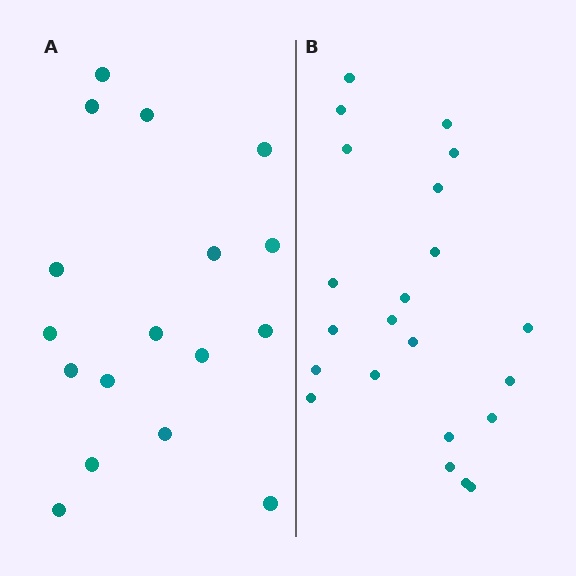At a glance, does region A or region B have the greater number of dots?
Region B (the right region) has more dots.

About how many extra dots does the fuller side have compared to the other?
Region B has about 5 more dots than region A.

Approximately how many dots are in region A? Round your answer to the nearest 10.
About 20 dots. (The exact count is 17, which rounds to 20.)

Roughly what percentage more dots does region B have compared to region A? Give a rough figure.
About 30% more.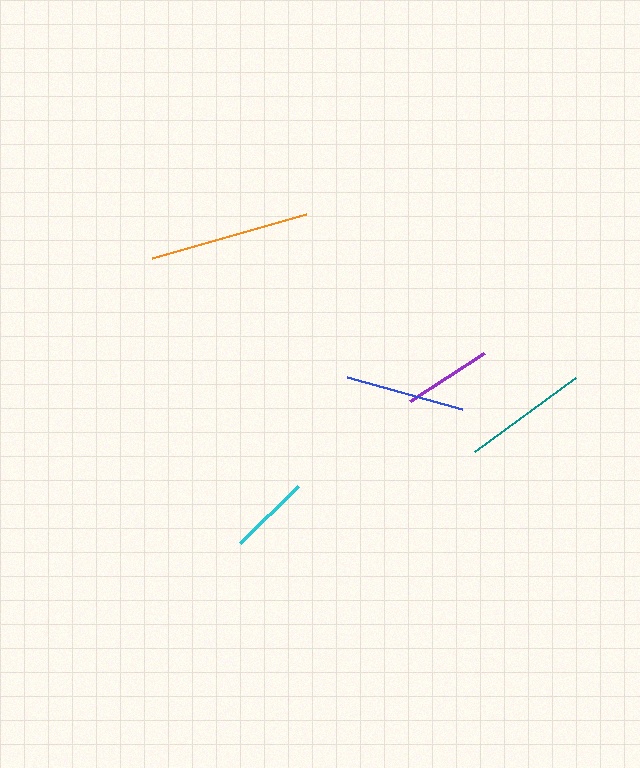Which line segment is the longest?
The orange line is the longest at approximately 160 pixels.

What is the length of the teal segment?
The teal segment is approximately 125 pixels long.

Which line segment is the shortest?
The cyan line is the shortest at approximately 82 pixels.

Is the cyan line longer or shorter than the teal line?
The teal line is longer than the cyan line.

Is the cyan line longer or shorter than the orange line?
The orange line is longer than the cyan line.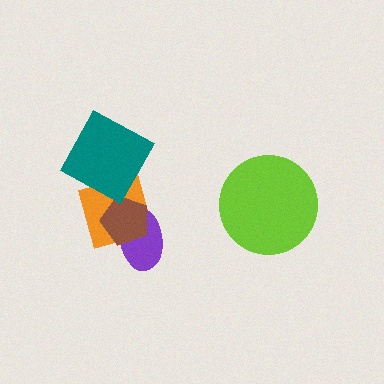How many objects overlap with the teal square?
1 object overlaps with the teal square.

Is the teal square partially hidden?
No, no other shape covers it.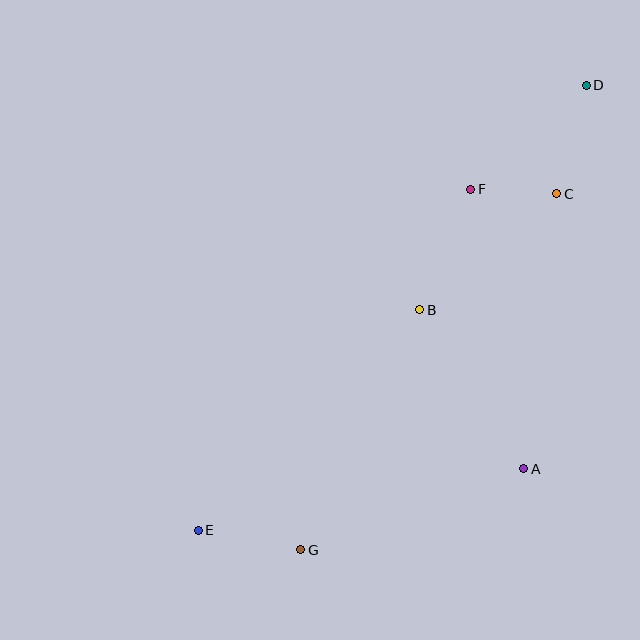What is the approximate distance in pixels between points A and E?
The distance between A and E is approximately 331 pixels.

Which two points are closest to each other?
Points C and F are closest to each other.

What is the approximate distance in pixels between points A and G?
The distance between A and G is approximately 237 pixels.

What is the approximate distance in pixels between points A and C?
The distance between A and C is approximately 277 pixels.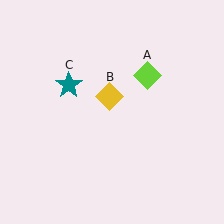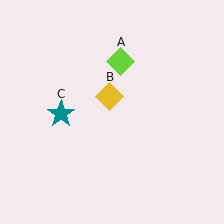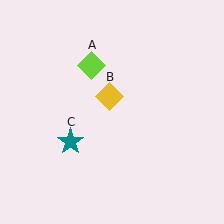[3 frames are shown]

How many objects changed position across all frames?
2 objects changed position: lime diamond (object A), teal star (object C).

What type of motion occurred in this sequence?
The lime diamond (object A), teal star (object C) rotated counterclockwise around the center of the scene.